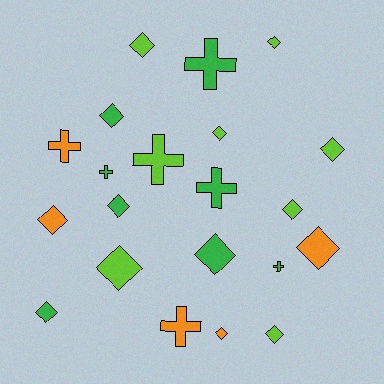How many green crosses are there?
There are 4 green crosses.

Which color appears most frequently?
Lime, with 8 objects.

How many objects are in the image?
There are 21 objects.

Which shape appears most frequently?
Diamond, with 14 objects.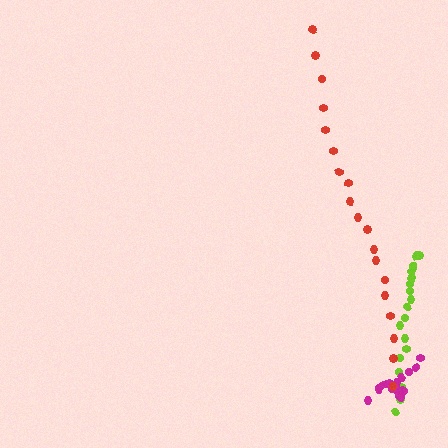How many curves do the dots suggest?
There are 3 distinct paths.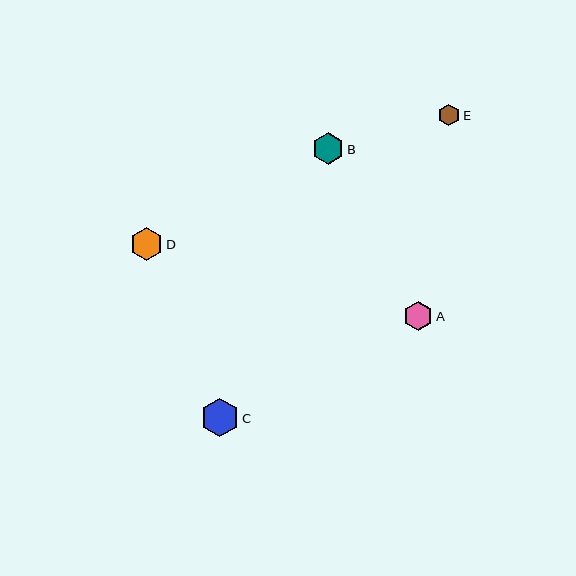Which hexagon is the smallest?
Hexagon E is the smallest with a size of approximately 22 pixels.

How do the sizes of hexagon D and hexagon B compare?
Hexagon D and hexagon B are approximately the same size.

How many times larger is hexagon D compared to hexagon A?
Hexagon D is approximately 1.1 times the size of hexagon A.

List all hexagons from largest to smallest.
From largest to smallest: C, D, B, A, E.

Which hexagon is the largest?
Hexagon C is the largest with a size of approximately 38 pixels.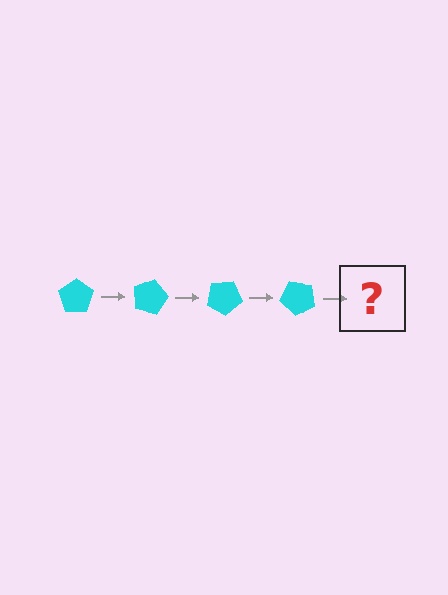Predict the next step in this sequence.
The next step is a cyan pentagon rotated 60 degrees.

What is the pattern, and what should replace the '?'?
The pattern is that the pentagon rotates 15 degrees each step. The '?' should be a cyan pentagon rotated 60 degrees.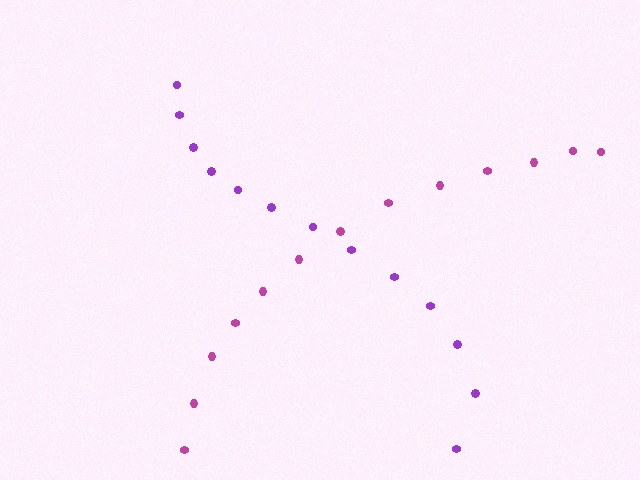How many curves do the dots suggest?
There are 2 distinct paths.